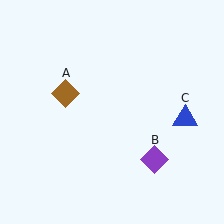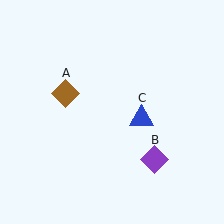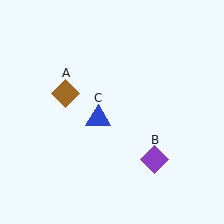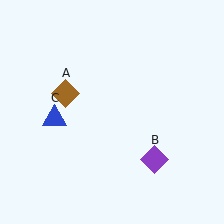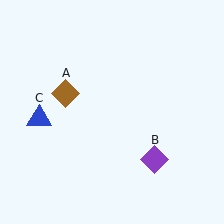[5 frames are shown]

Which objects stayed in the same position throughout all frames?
Brown diamond (object A) and purple diamond (object B) remained stationary.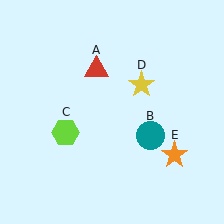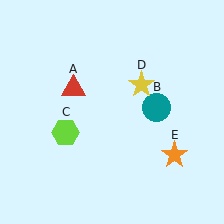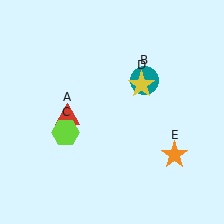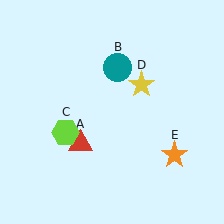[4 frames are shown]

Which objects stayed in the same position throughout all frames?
Lime hexagon (object C) and yellow star (object D) and orange star (object E) remained stationary.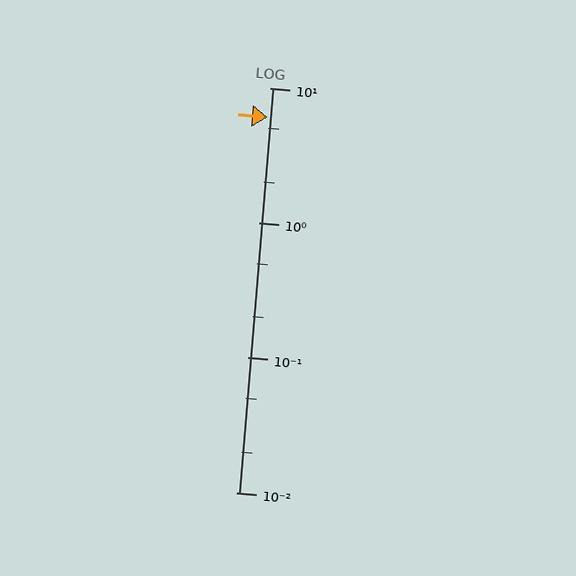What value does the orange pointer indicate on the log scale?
The pointer indicates approximately 6.1.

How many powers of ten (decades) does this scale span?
The scale spans 3 decades, from 0.01 to 10.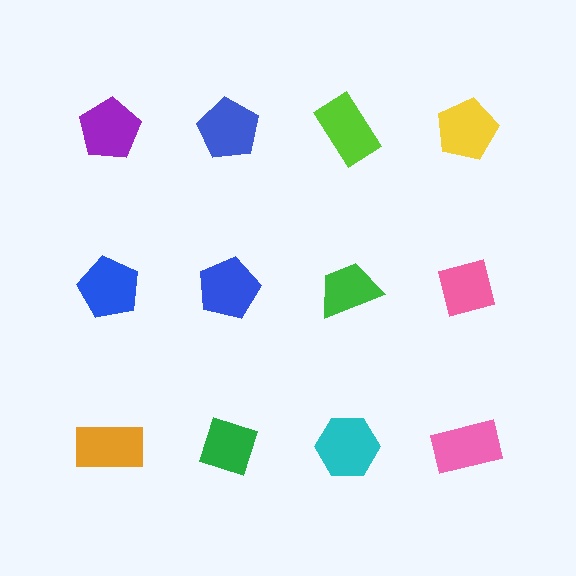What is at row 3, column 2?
A green diamond.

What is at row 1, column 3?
A lime rectangle.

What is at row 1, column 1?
A purple pentagon.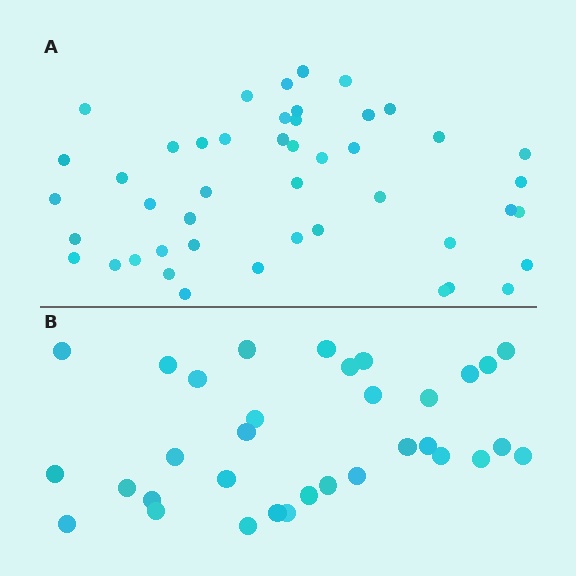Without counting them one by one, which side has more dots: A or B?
Region A (the top region) has more dots.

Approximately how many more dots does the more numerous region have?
Region A has approximately 15 more dots than region B.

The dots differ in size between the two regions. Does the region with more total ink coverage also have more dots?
No. Region B has more total ink coverage because its dots are larger, but region A actually contains more individual dots. Total area can be misleading — the number of items is what matters here.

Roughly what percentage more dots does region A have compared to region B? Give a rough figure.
About 40% more.